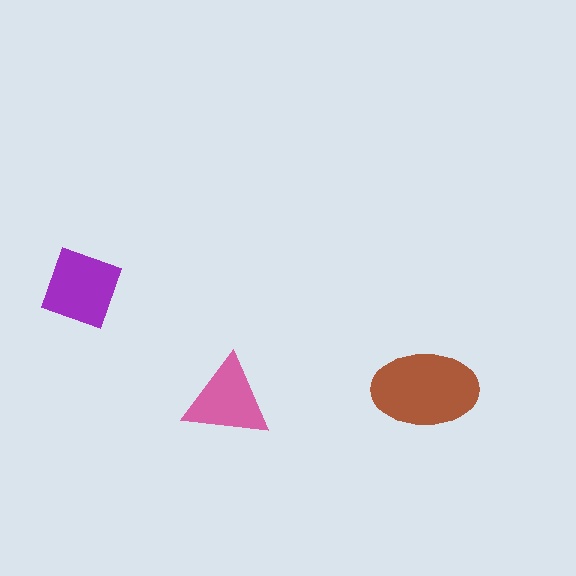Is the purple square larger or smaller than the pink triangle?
Larger.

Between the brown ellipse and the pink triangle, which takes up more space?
The brown ellipse.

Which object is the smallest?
The pink triangle.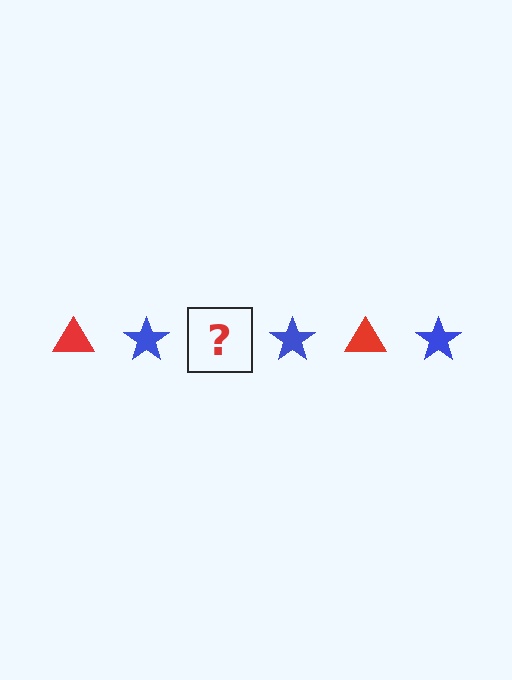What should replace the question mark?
The question mark should be replaced with a red triangle.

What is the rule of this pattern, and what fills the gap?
The rule is that the pattern alternates between red triangle and blue star. The gap should be filled with a red triangle.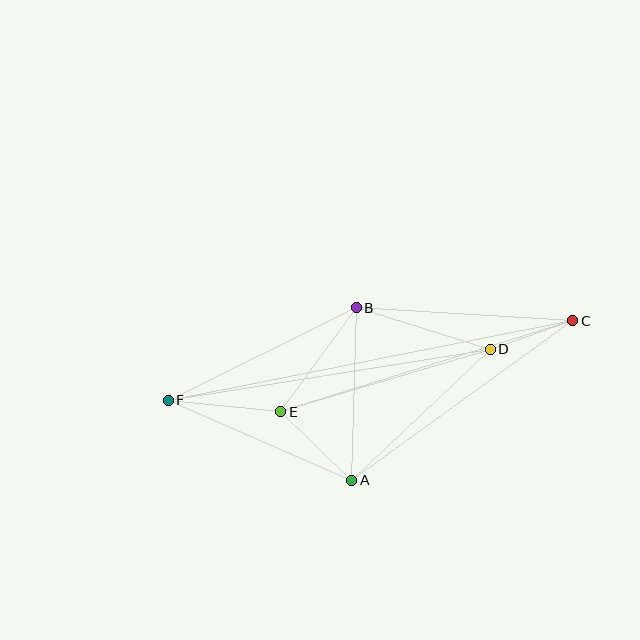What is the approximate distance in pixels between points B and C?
The distance between B and C is approximately 217 pixels.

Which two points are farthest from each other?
Points C and F are farthest from each other.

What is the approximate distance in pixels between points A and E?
The distance between A and E is approximately 99 pixels.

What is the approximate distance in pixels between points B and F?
The distance between B and F is approximately 210 pixels.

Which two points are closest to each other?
Points C and D are closest to each other.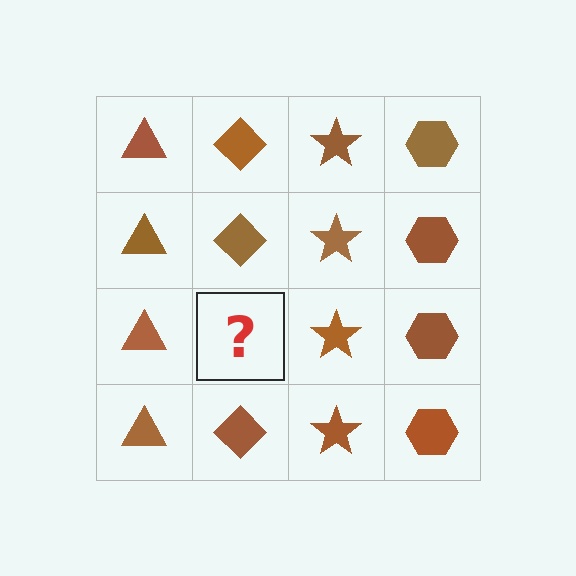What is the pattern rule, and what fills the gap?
The rule is that each column has a consistent shape. The gap should be filled with a brown diamond.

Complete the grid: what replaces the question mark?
The question mark should be replaced with a brown diamond.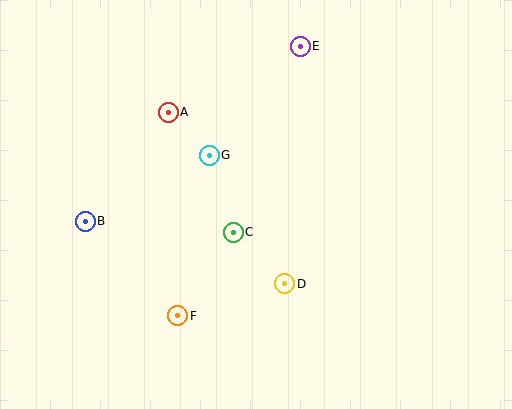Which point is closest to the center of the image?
Point C at (233, 232) is closest to the center.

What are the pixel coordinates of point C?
Point C is at (233, 232).